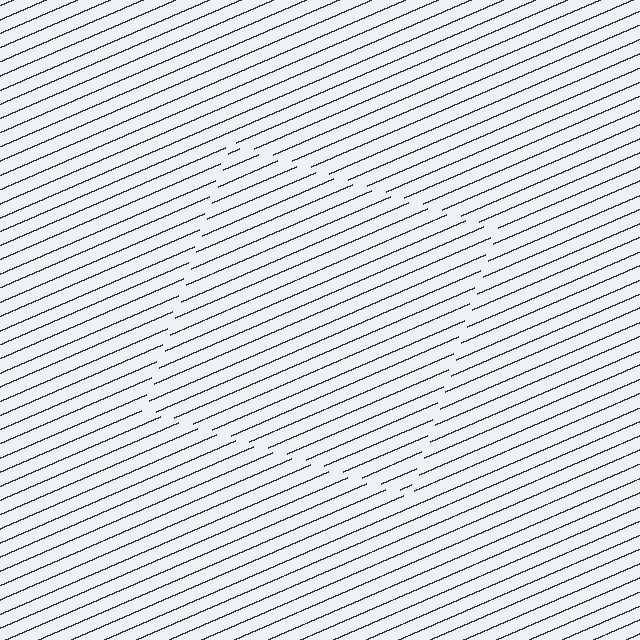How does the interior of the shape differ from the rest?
The interior of the shape contains the same grating, shifted by half a period — the contour is defined by the phase discontinuity where line-ends from the inner and outer gratings abut.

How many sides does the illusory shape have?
4 sides — the line-ends trace a square.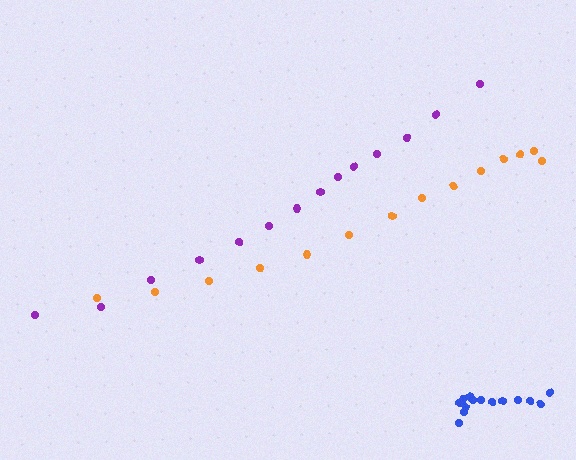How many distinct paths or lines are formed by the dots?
There are 3 distinct paths.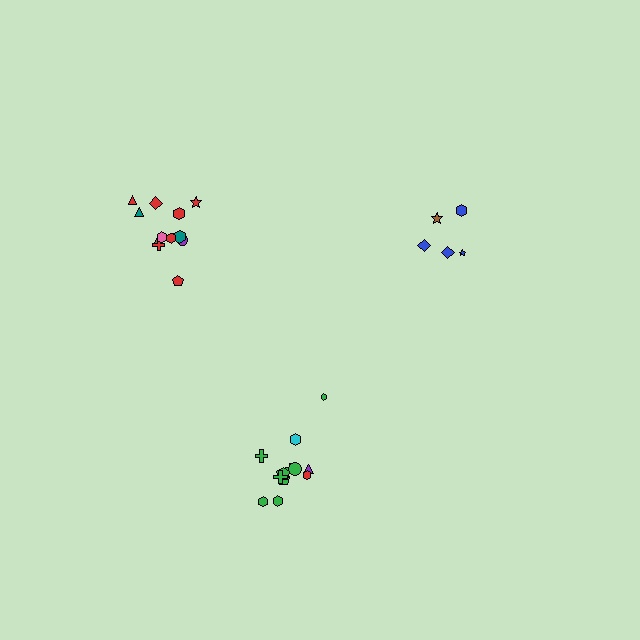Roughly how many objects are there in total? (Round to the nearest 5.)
Roughly 30 objects in total.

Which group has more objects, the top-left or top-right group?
The top-left group.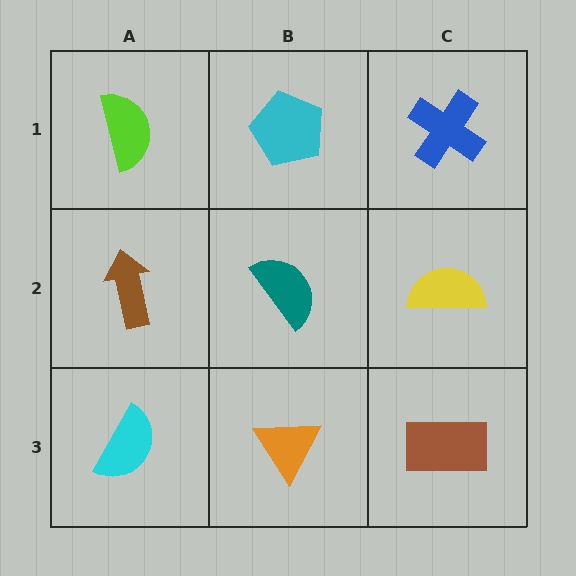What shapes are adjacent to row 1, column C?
A yellow semicircle (row 2, column C), a cyan pentagon (row 1, column B).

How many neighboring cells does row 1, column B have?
3.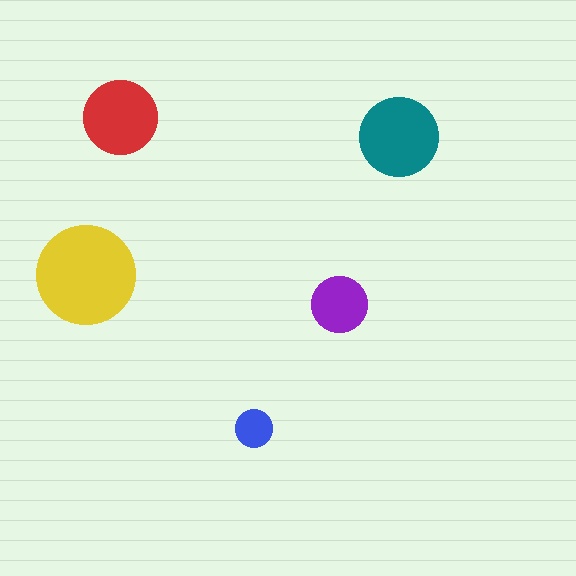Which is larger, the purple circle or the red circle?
The red one.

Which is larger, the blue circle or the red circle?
The red one.